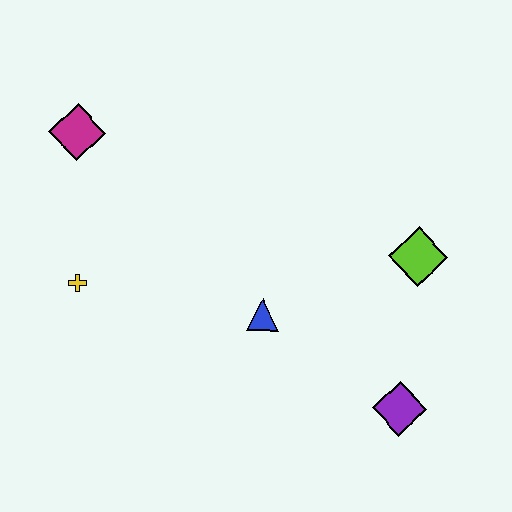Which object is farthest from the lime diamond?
The magenta diamond is farthest from the lime diamond.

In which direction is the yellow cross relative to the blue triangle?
The yellow cross is to the left of the blue triangle.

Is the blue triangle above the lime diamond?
No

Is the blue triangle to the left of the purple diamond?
Yes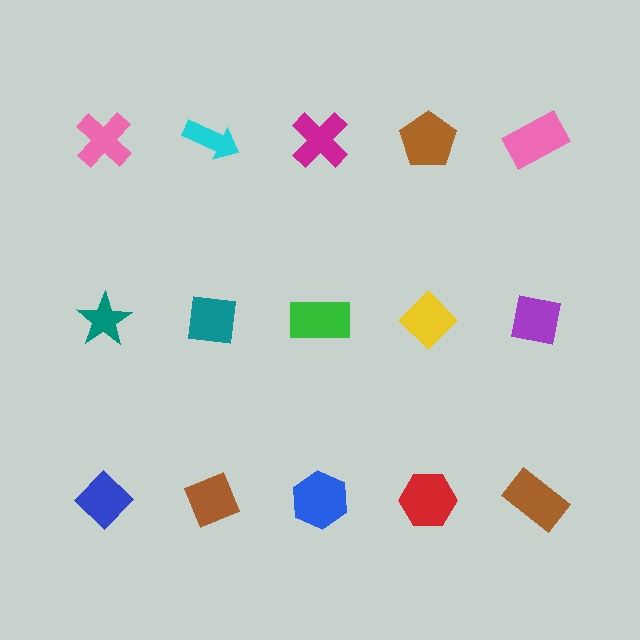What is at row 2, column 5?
A purple square.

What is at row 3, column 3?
A blue hexagon.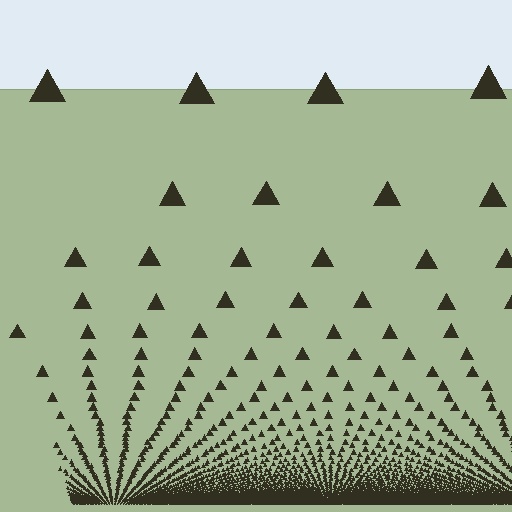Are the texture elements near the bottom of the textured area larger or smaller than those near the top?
Smaller. The gradient is inverted — elements near the bottom are smaller and denser.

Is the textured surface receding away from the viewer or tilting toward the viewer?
The surface appears to tilt toward the viewer. Texture elements get larger and sparser toward the top.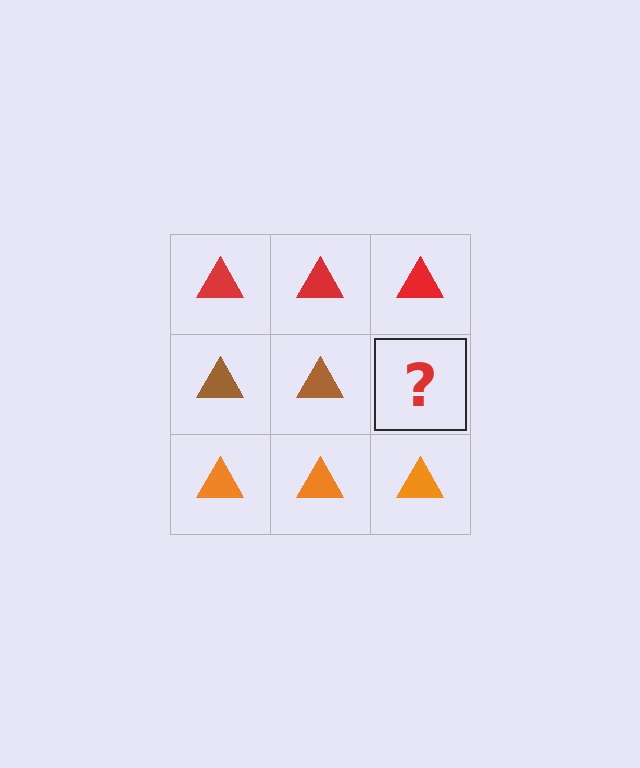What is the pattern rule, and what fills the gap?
The rule is that each row has a consistent color. The gap should be filled with a brown triangle.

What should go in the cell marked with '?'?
The missing cell should contain a brown triangle.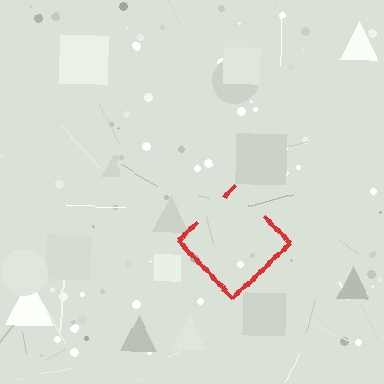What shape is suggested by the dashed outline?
The dashed outline suggests a diamond.